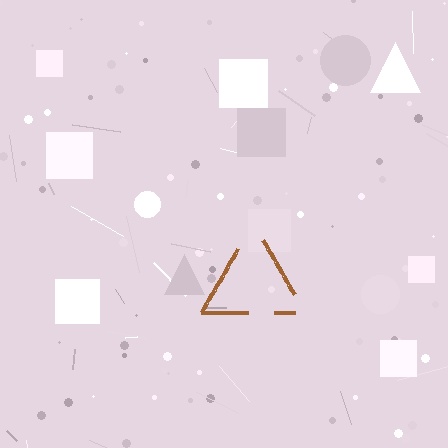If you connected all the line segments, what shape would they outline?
They would outline a triangle.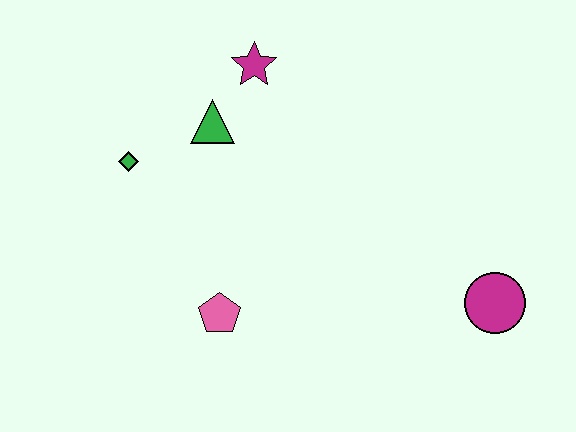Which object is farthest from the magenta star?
The magenta circle is farthest from the magenta star.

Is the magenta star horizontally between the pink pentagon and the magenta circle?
Yes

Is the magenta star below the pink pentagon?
No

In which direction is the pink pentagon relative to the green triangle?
The pink pentagon is below the green triangle.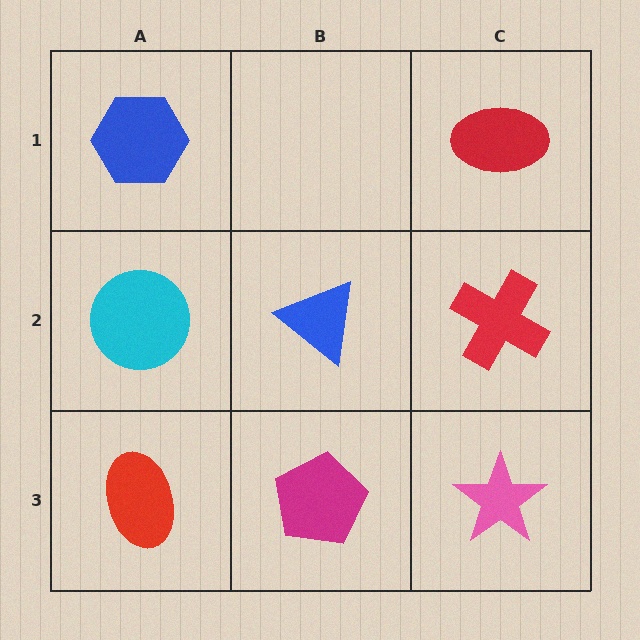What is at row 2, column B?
A blue triangle.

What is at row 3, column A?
A red ellipse.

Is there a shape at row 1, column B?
No, that cell is empty.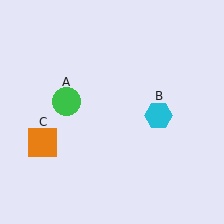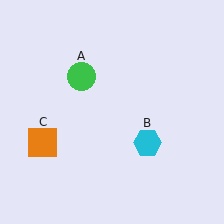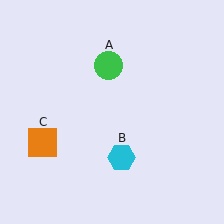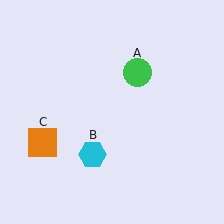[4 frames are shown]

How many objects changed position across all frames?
2 objects changed position: green circle (object A), cyan hexagon (object B).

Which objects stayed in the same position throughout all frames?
Orange square (object C) remained stationary.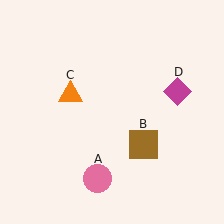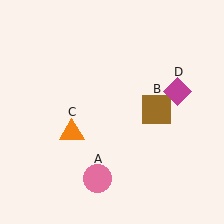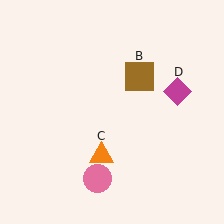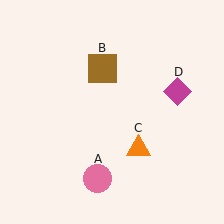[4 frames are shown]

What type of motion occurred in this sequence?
The brown square (object B), orange triangle (object C) rotated counterclockwise around the center of the scene.